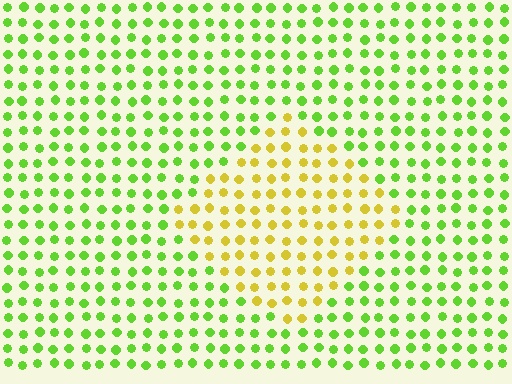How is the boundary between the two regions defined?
The boundary is defined purely by a slight shift in hue (about 48 degrees). Spacing, size, and orientation are identical on both sides.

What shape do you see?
I see a diamond.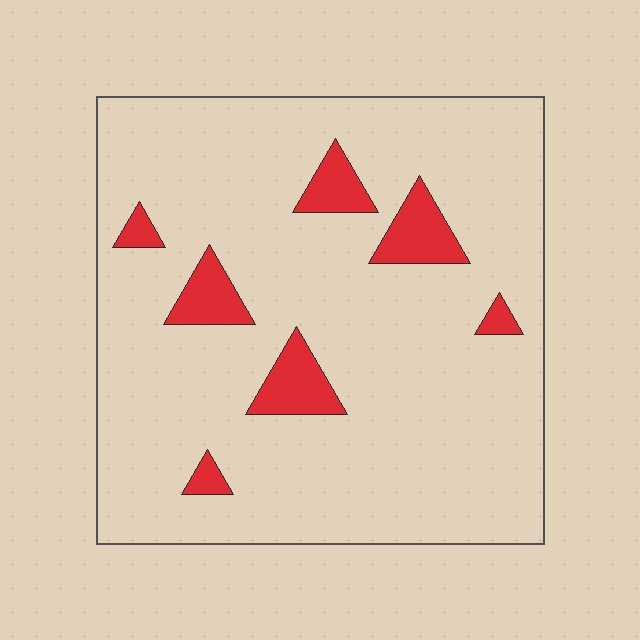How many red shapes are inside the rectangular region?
7.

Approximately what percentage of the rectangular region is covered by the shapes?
Approximately 10%.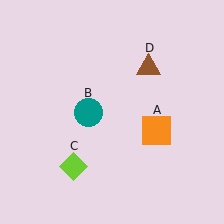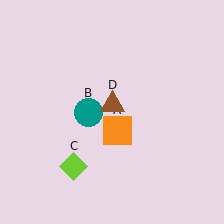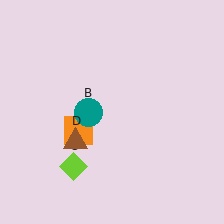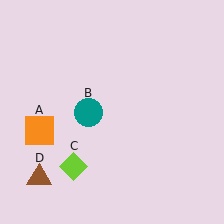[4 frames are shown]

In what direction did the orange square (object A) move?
The orange square (object A) moved left.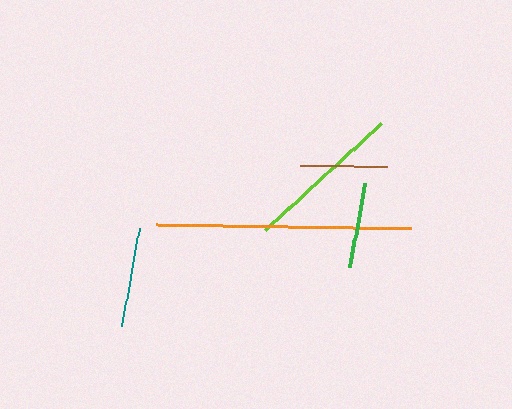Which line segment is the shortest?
The green line is the shortest at approximately 87 pixels.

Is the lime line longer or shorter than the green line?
The lime line is longer than the green line.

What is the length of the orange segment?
The orange segment is approximately 255 pixels long.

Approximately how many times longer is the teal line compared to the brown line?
The teal line is approximately 1.1 times the length of the brown line.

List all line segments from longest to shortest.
From longest to shortest: orange, lime, teal, brown, green.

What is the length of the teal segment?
The teal segment is approximately 99 pixels long.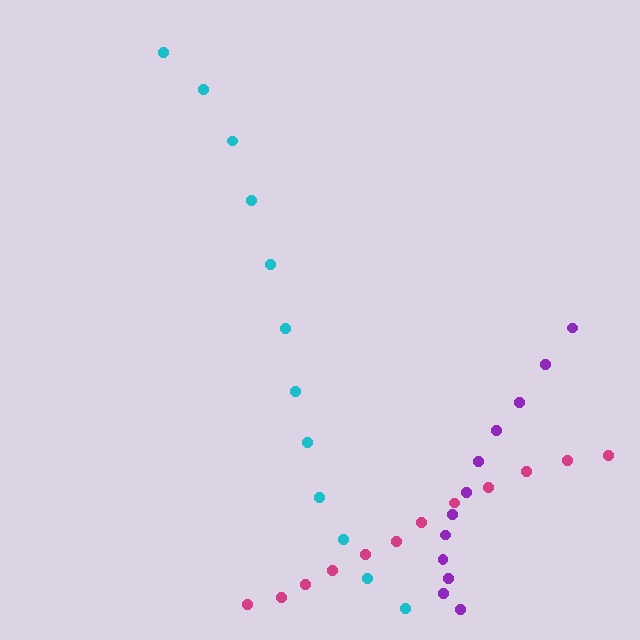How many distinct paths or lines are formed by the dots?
There are 3 distinct paths.